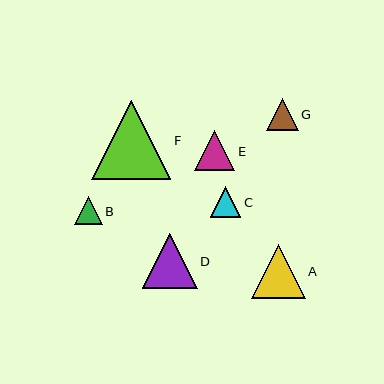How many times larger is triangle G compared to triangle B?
Triangle G is approximately 1.2 times the size of triangle B.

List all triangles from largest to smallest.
From largest to smallest: F, D, A, E, G, C, B.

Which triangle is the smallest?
Triangle B is the smallest with a size of approximately 28 pixels.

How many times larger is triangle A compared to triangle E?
Triangle A is approximately 1.3 times the size of triangle E.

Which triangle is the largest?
Triangle F is the largest with a size of approximately 79 pixels.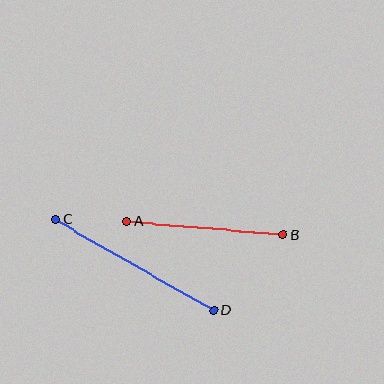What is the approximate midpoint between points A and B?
The midpoint is at approximately (205, 228) pixels.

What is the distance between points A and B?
The distance is approximately 158 pixels.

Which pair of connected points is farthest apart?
Points C and D are farthest apart.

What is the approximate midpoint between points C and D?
The midpoint is at approximately (135, 265) pixels.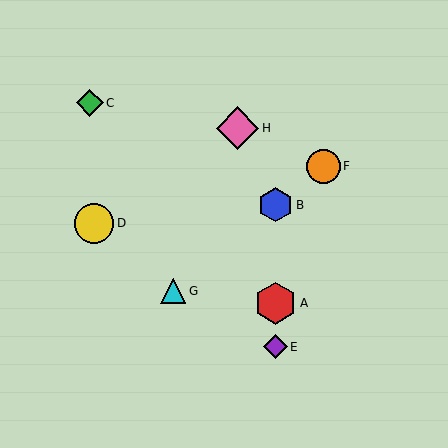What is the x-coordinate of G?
Object G is at x≈173.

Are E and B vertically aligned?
Yes, both are at x≈275.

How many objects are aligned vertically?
3 objects (A, B, E) are aligned vertically.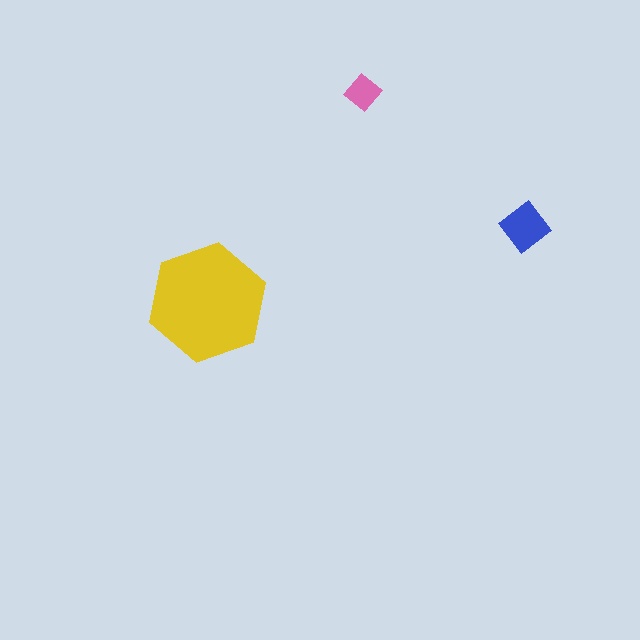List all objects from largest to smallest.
The yellow hexagon, the blue diamond, the pink diamond.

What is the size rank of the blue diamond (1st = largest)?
2nd.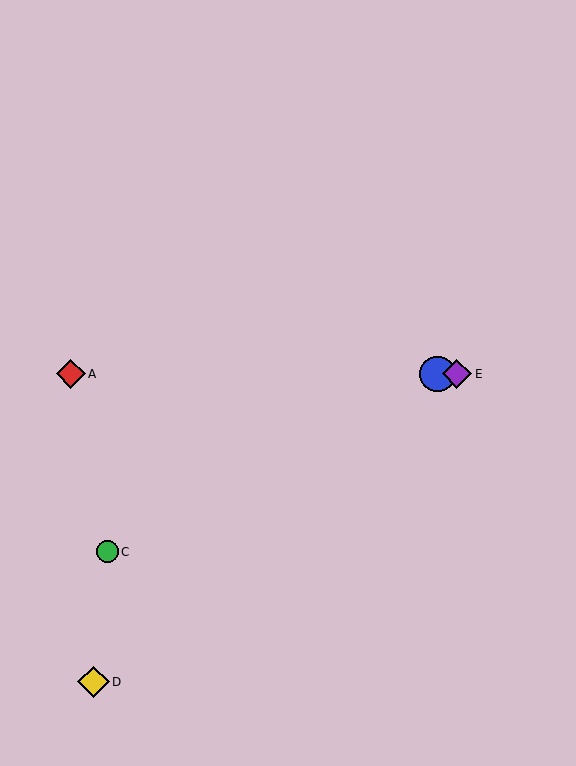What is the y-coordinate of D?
Object D is at y≈682.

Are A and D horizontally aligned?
No, A is at y≈374 and D is at y≈682.